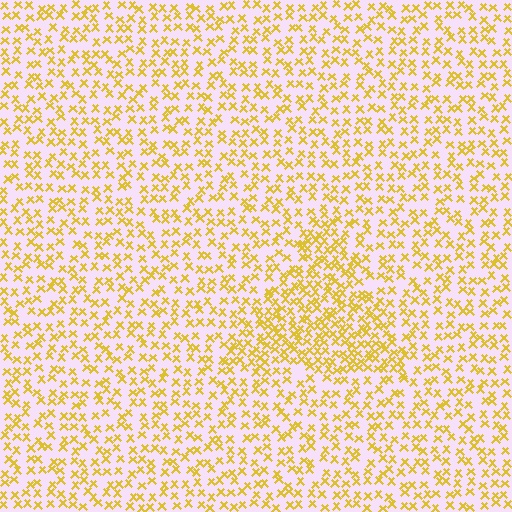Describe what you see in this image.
The image contains small yellow elements arranged at two different densities. A triangle-shaped region is visible where the elements are more densely packed than the surrounding area.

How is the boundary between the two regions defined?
The boundary is defined by a change in element density (approximately 1.8x ratio). All elements are the same color, size, and shape.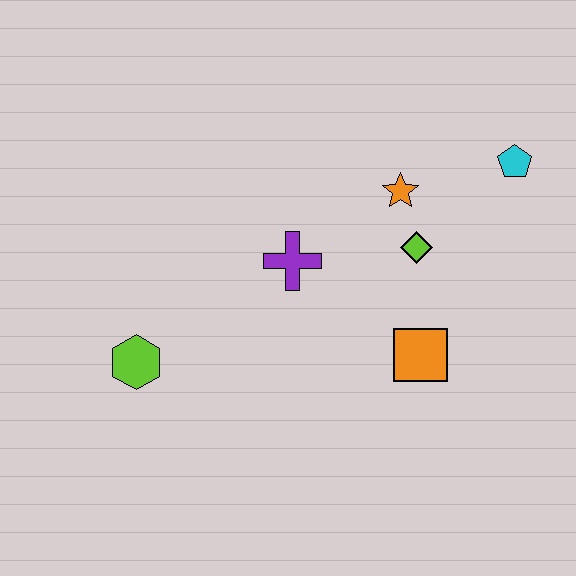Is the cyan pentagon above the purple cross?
Yes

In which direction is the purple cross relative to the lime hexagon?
The purple cross is to the right of the lime hexagon.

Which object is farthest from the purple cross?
The cyan pentagon is farthest from the purple cross.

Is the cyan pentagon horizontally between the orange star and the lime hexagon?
No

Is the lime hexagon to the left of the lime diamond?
Yes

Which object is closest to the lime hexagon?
The purple cross is closest to the lime hexagon.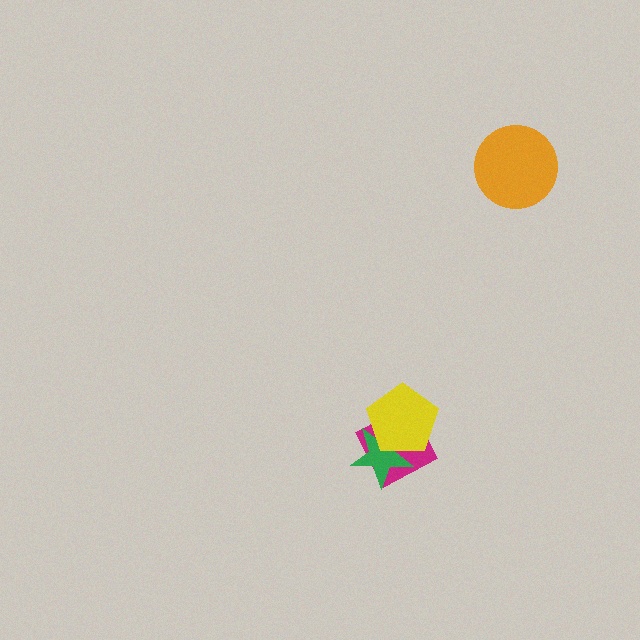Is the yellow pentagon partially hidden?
No, no other shape covers it.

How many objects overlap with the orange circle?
0 objects overlap with the orange circle.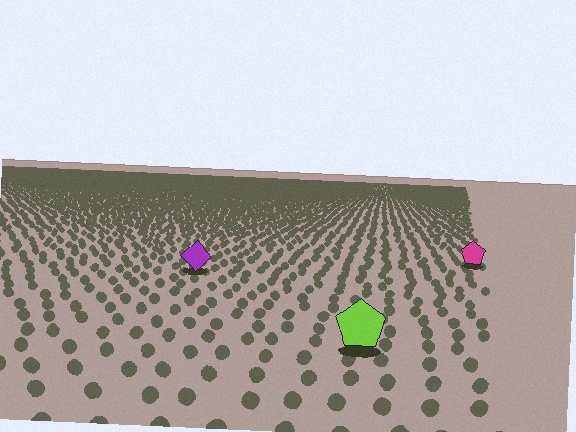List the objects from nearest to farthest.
From nearest to farthest: the lime pentagon, the purple diamond, the magenta pentagon.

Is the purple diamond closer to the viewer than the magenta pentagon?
Yes. The purple diamond is closer — you can tell from the texture gradient: the ground texture is coarser near it.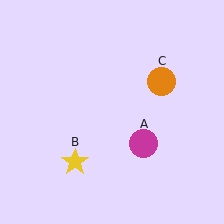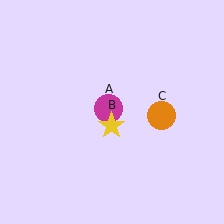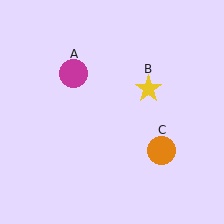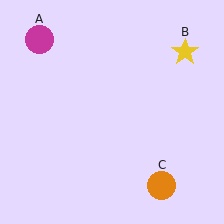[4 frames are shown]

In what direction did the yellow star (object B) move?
The yellow star (object B) moved up and to the right.